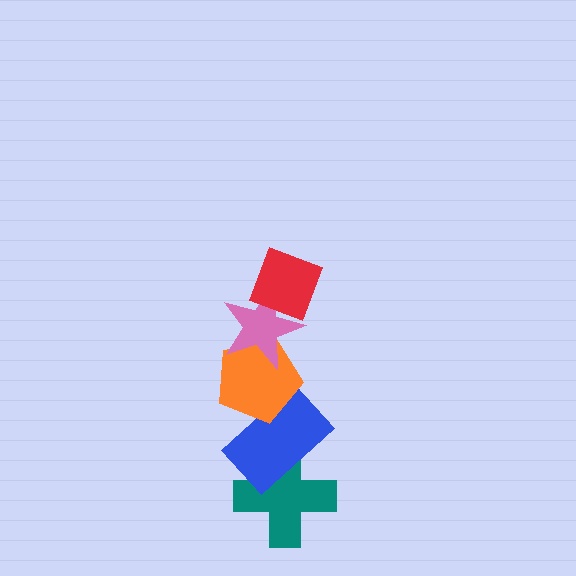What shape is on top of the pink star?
The red diamond is on top of the pink star.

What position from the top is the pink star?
The pink star is 2nd from the top.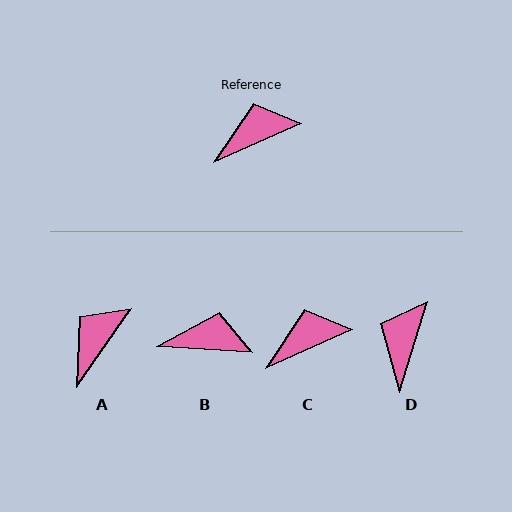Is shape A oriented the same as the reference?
No, it is off by about 32 degrees.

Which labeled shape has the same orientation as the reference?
C.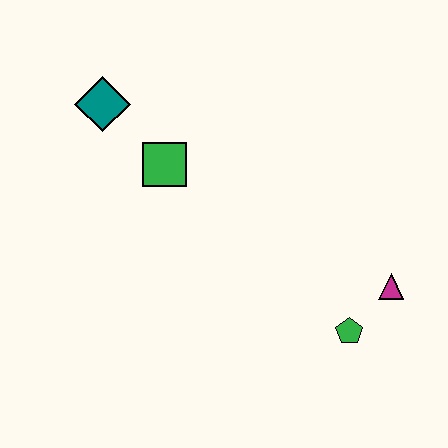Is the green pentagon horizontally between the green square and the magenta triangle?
Yes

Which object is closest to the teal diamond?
The green square is closest to the teal diamond.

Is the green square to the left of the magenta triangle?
Yes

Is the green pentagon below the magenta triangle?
Yes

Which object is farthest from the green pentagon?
The teal diamond is farthest from the green pentagon.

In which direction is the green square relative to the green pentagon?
The green square is to the left of the green pentagon.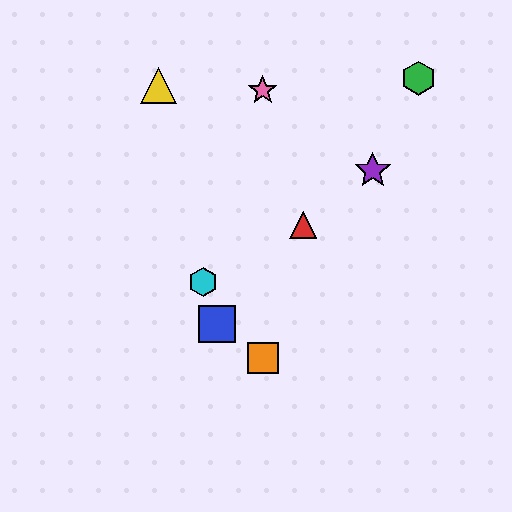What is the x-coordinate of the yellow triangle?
The yellow triangle is at x≈158.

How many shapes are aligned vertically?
2 shapes (the orange square, the pink star) are aligned vertically.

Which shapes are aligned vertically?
The orange square, the pink star are aligned vertically.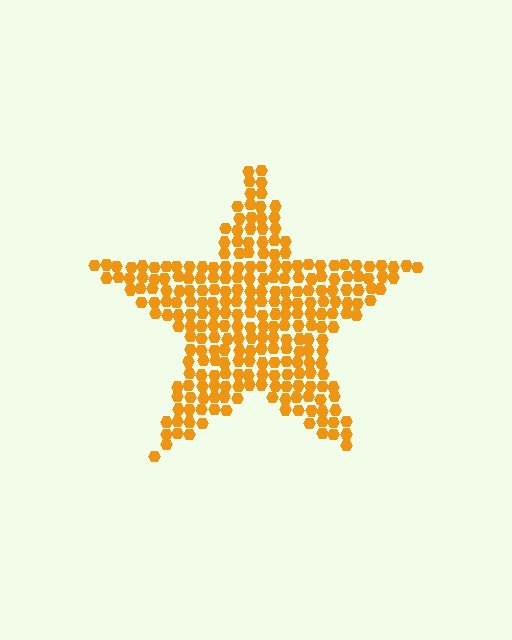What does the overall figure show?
The overall figure shows a star.